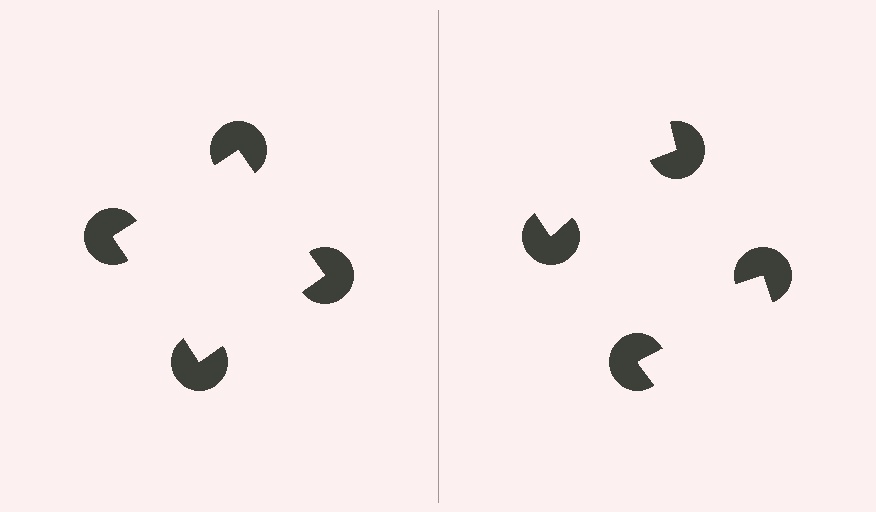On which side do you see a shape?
An illusory square appears on the left side. On the right side the wedge cuts are rotated, so no coherent shape forms.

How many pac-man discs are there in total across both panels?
8 — 4 on each side.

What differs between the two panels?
The pac-man discs are positioned identically on both sides; only the wedge orientations differ. On the left they align to a square; on the right they are misaligned.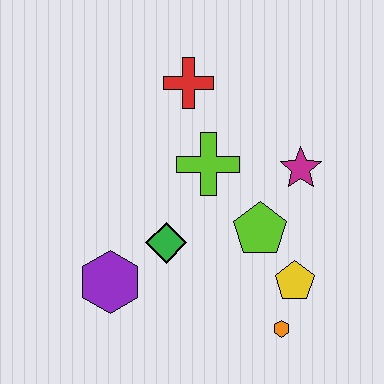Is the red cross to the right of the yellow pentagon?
No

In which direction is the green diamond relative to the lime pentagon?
The green diamond is to the left of the lime pentagon.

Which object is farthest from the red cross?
The orange hexagon is farthest from the red cross.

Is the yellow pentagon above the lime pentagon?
No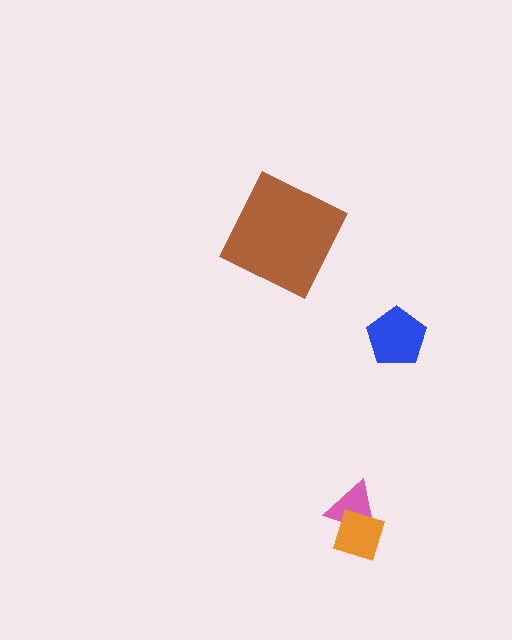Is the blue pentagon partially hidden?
No, no other shape covers it.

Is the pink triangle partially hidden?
Yes, it is partially covered by another shape.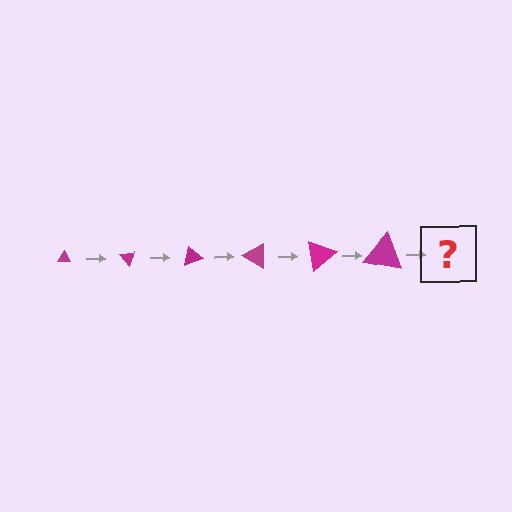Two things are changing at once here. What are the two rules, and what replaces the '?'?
The two rules are that the triangle grows larger each step and it rotates 50 degrees each step. The '?' should be a triangle, larger than the previous one and rotated 300 degrees from the start.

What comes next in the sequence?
The next element should be a triangle, larger than the previous one and rotated 300 degrees from the start.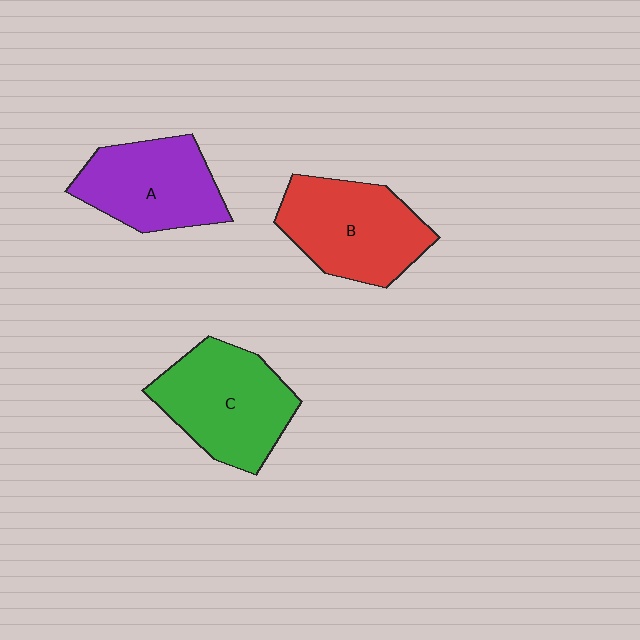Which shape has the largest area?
Shape C (green).